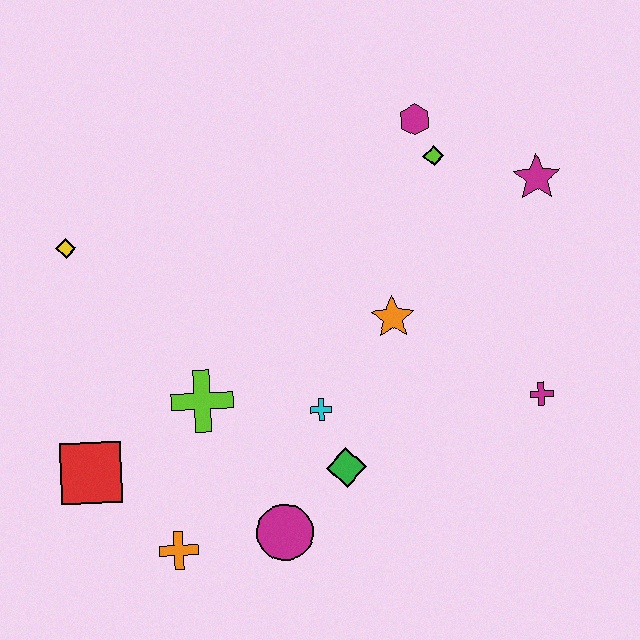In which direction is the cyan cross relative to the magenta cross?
The cyan cross is to the left of the magenta cross.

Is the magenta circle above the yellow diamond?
No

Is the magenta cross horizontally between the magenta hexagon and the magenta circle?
No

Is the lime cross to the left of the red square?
No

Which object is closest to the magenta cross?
The orange star is closest to the magenta cross.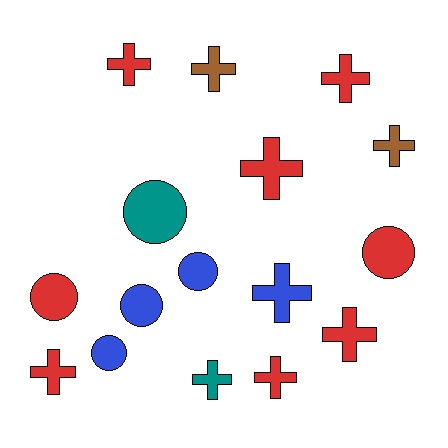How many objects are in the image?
There are 16 objects.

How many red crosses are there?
There are 6 red crosses.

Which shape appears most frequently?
Cross, with 10 objects.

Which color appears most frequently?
Red, with 8 objects.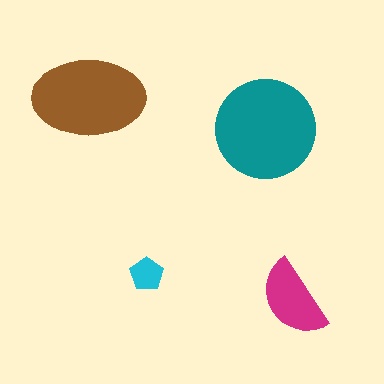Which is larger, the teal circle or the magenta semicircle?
The teal circle.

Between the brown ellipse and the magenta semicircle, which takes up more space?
The brown ellipse.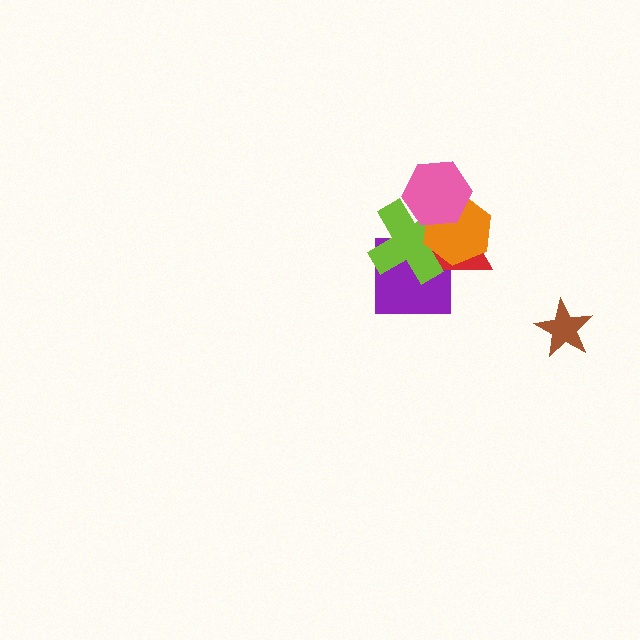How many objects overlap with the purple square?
3 objects overlap with the purple square.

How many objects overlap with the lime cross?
4 objects overlap with the lime cross.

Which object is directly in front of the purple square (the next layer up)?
The red triangle is directly in front of the purple square.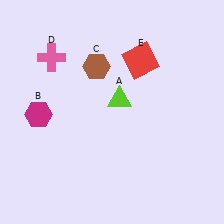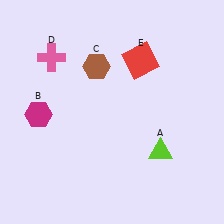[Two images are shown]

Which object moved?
The lime triangle (A) moved down.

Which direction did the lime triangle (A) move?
The lime triangle (A) moved down.